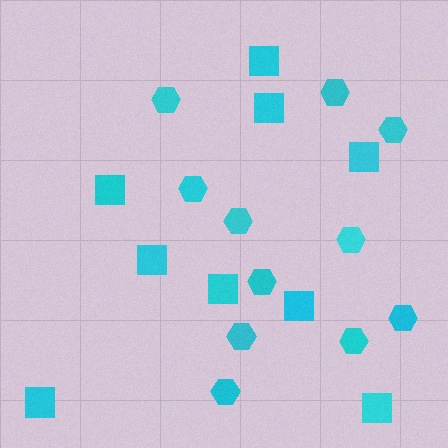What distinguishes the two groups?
There are 2 groups: one group of hexagons (11) and one group of squares (9).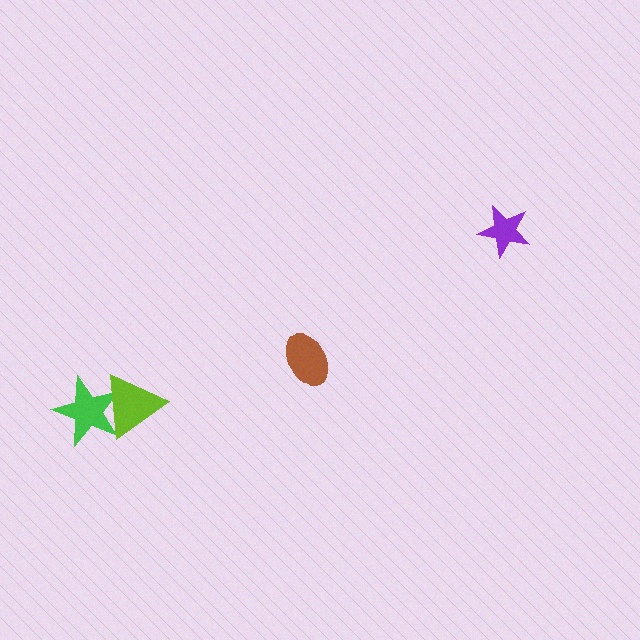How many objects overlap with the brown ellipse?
0 objects overlap with the brown ellipse.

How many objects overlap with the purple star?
0 objects overlap with the purple star.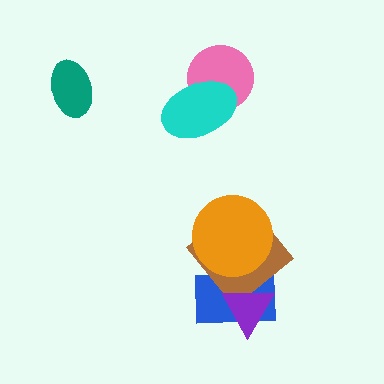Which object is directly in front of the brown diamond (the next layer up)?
The orange circle is directly in front of the brown diamond.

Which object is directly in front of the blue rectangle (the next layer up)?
The brown diamond is directly in front of the blue rectangle.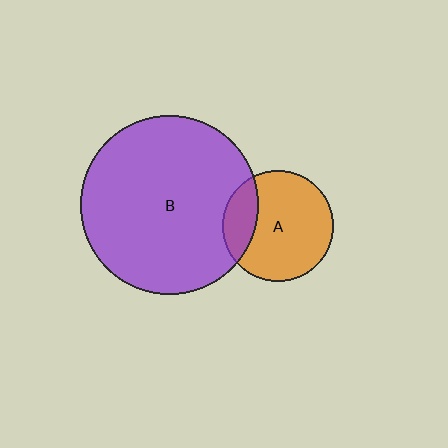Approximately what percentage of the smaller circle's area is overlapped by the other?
Approximately 20%.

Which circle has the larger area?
Circle B (purple).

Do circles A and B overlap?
Yes.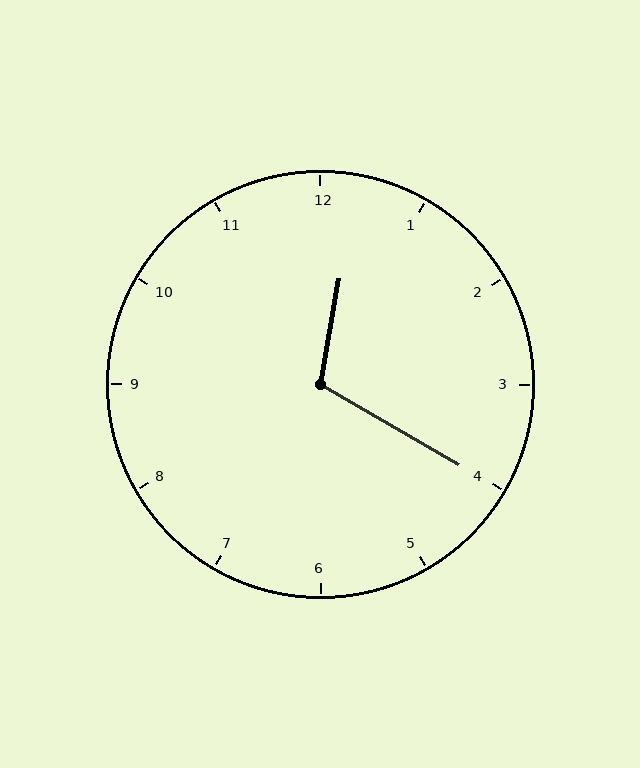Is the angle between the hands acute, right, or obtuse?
It is obtuse.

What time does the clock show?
12:20.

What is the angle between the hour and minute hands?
Approximately 110 degrees.